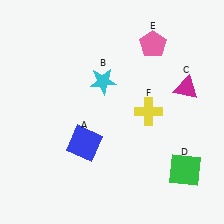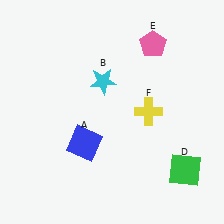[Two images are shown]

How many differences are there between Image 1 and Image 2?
There is 1 difference between the two images.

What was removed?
The magenta triangle (C) was removed in Image 2.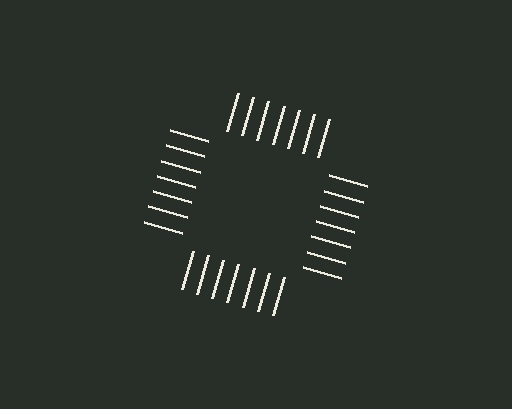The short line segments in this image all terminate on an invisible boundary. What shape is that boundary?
An illusory square — the line segments terminate on its edges but no continuous stroke is drawn.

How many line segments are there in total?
28 — 7 along each of the 4 edges.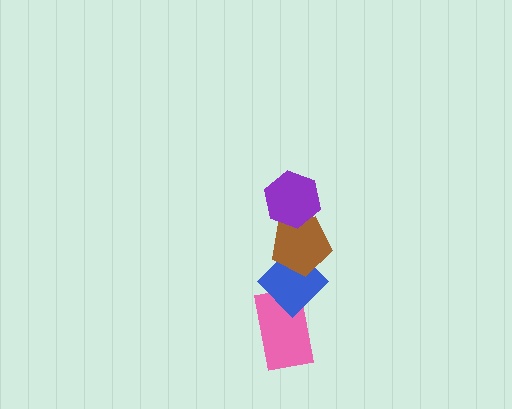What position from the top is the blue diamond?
The blue diamond is 3rd from the top.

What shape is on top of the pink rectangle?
The blue diamond is on top of the pink rectangle.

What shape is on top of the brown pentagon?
The purple hexagon is on top of the brown pentagon.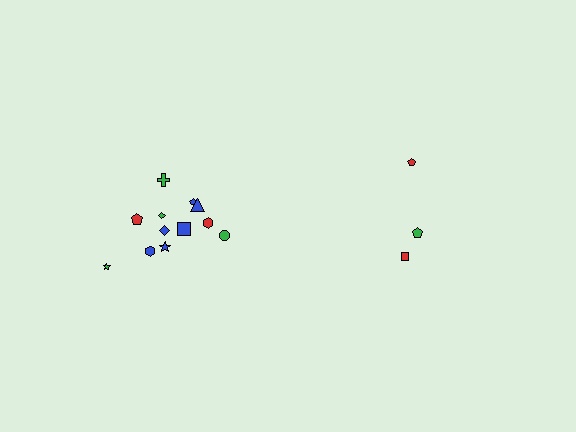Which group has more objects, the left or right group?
The left group.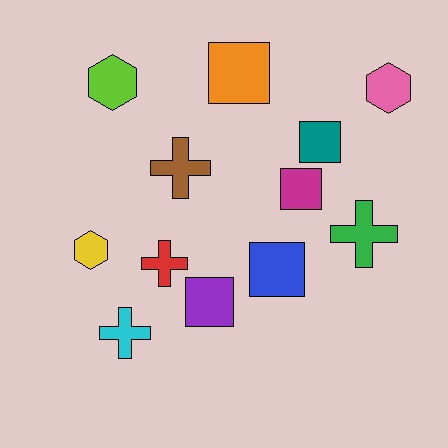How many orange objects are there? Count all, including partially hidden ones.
There is 1 orange object.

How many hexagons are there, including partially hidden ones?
There are 3 hexagons.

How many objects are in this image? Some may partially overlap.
There are 12 objects.